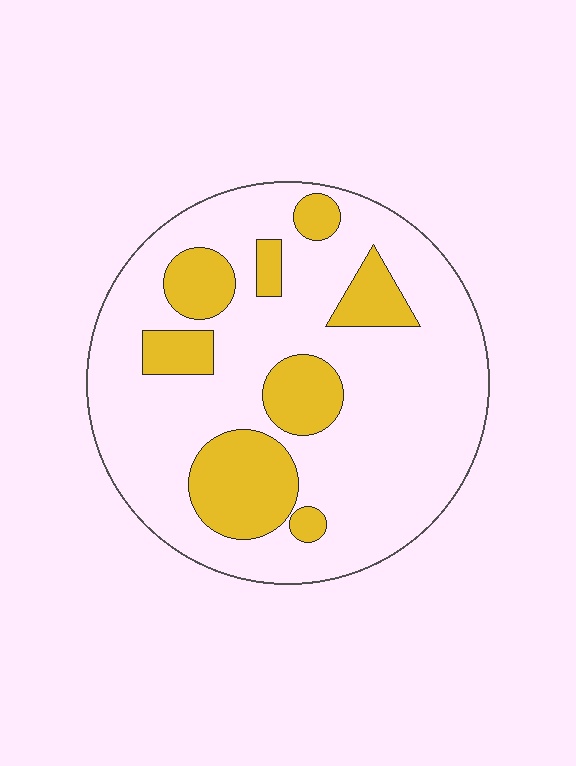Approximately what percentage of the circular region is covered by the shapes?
Approximately 25%.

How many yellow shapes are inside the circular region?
8.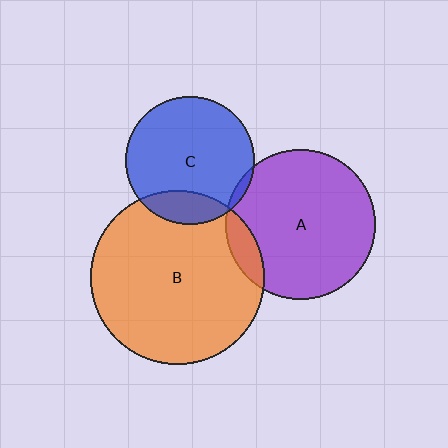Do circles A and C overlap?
Yes.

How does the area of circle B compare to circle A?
Approximately 1.3 times.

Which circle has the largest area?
Circle B (orange).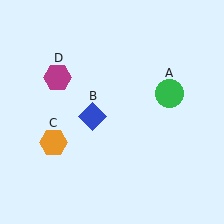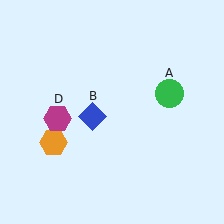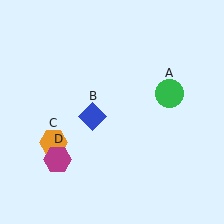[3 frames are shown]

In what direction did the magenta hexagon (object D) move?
The magenta hexagon (object D) moved down.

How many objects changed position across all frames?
1 object changed position: magenta hexagon (object D).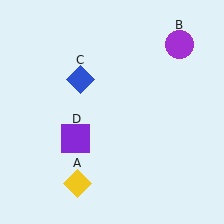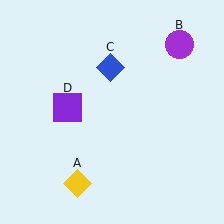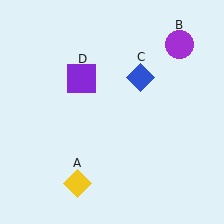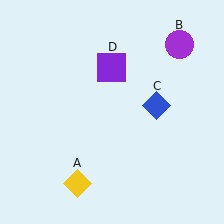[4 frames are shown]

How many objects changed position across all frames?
2 objects changed position: blue diamond (object C), purple square (object D).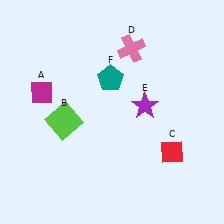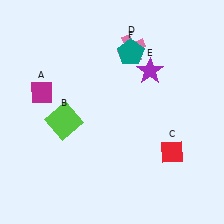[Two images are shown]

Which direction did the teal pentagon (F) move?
The teal pentagon (F) moved up.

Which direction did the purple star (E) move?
The purple star (E) moved up.